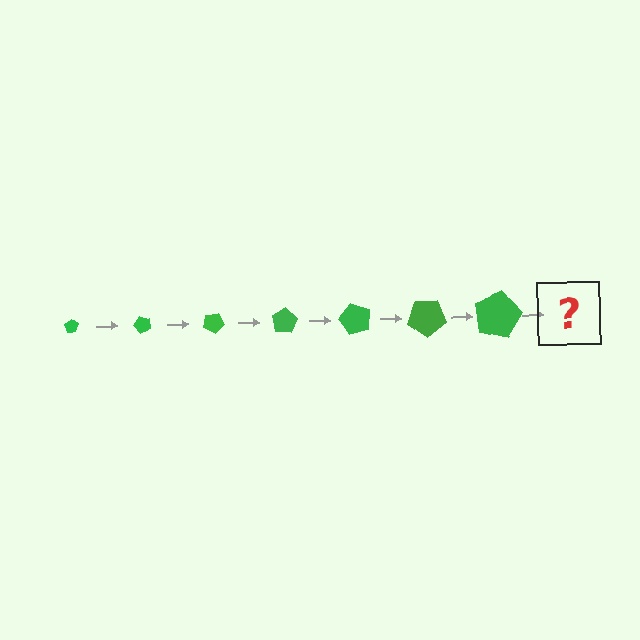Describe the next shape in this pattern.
It should be a pentagon, larger than the previous one and rotated 350 degrees from the start.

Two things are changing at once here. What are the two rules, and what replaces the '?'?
The two rules are that the pentagon grows larger each step and it rotates 50 degrees each step. The '?' should be a pentagon, larger than the previous one and rotated 350 degrees from the start.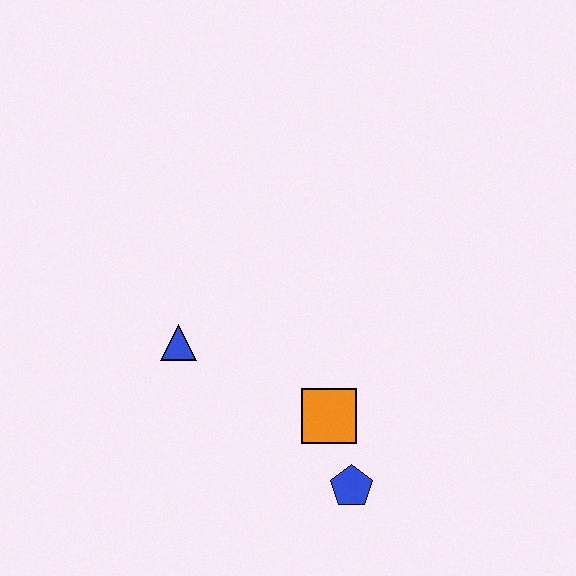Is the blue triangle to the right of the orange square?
No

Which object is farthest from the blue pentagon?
The blue triangle is farthest from the blue pentagon.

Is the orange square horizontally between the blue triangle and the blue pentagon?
Yes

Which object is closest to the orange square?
The blue pentagon is closest to the orange square.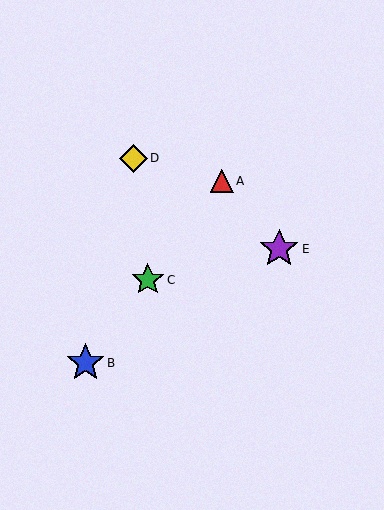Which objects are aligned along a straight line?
Objects A, B, C are aligned along a straight line.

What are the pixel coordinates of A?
Object A is at (222, 181).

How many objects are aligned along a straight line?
3 objects (A, B, C) are aligned along a straight line.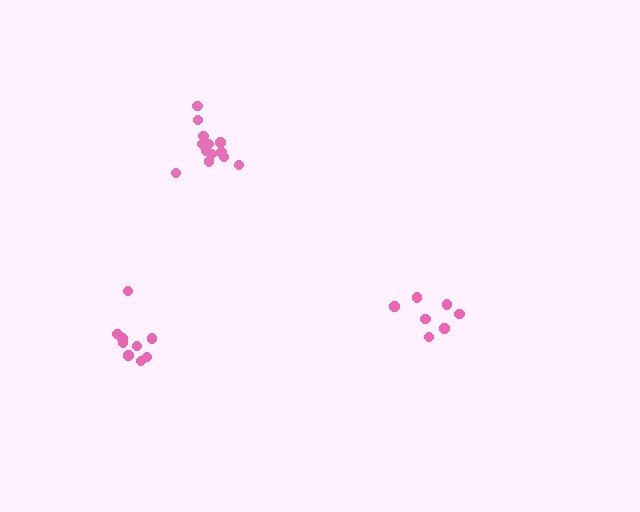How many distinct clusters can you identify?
There are 3 distinct clusters.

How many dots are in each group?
Group 1: 9 dots, Group 2: 13 dots, Group 3: 8 dots (30 total).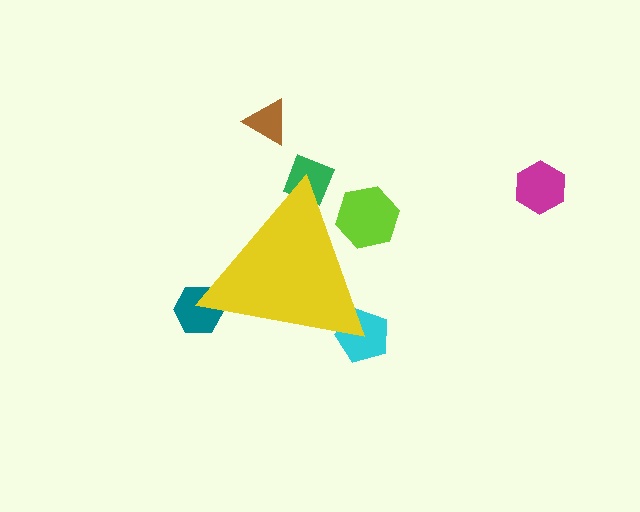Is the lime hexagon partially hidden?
Yes, the lime hexagon is partially hidden behind the yellow triangle.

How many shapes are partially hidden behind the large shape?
4 shapes are partially hidden.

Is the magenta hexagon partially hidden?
No, the magenta hexagon is fully visible.